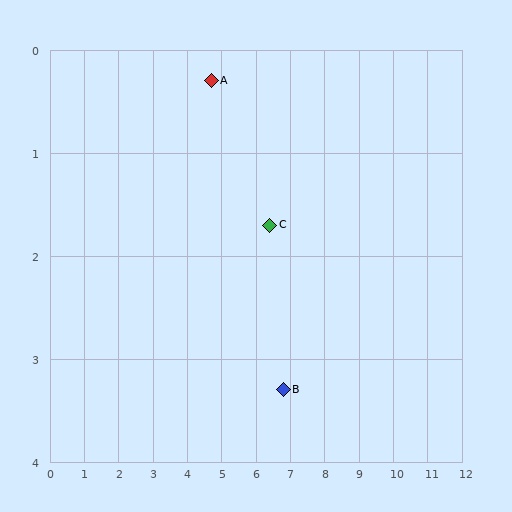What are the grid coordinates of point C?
Point C is at approximately (6.4, 1.7).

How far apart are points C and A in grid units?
Points C and A are about 2.2 grid units apart.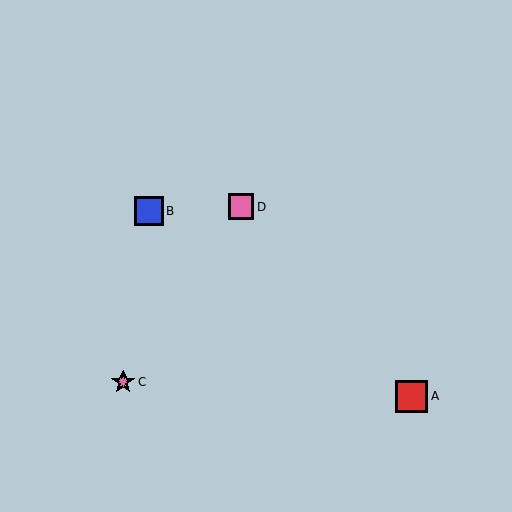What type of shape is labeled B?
Shape B is a blue square.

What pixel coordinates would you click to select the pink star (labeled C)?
Click at (123, 382) to select the pink star C.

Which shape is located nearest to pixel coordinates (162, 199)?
The blue square (labeled B) at (149, 211) is nearest to that location.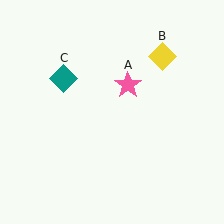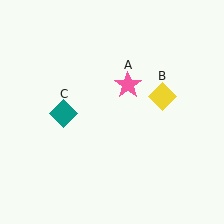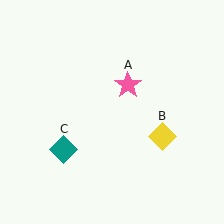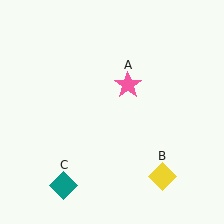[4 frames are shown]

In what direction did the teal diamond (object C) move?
The teal diamond (object C) moved down.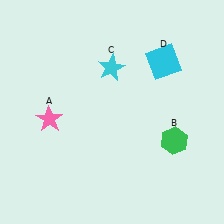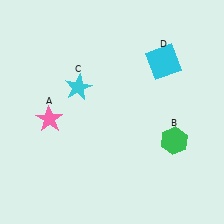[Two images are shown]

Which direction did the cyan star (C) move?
The cyan star (C) moved left.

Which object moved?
The cyan star (C) moved left.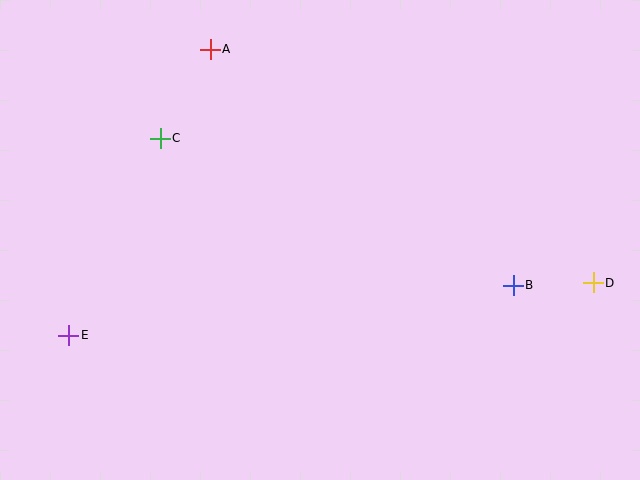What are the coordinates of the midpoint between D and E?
The midpoint between D and E is at (331, 309).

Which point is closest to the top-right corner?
Point D is closest to the top-right corner.